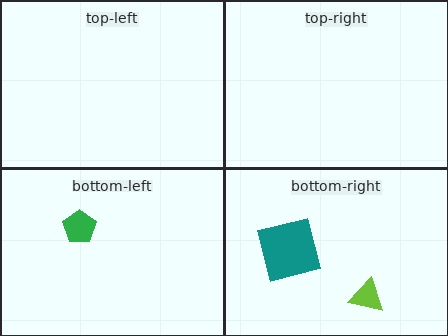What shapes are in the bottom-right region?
The lime triangle, the teal square.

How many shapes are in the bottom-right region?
2.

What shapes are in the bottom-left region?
The green pentagon.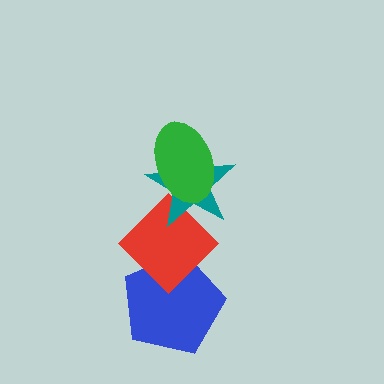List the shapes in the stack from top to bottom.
From top to bottom: the green ellipse, the teal star, the red diamond, the blue pentagon.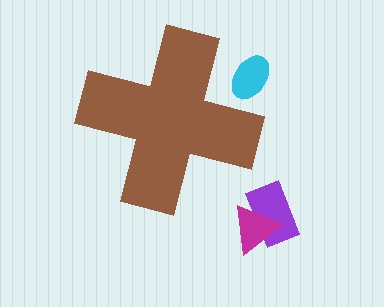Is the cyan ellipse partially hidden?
Yes, the cyan ellipse is partially hidden behind the brown cross.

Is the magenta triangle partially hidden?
No, the magenta triangle is fully visible.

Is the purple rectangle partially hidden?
No, the purple rectangle is fully visible.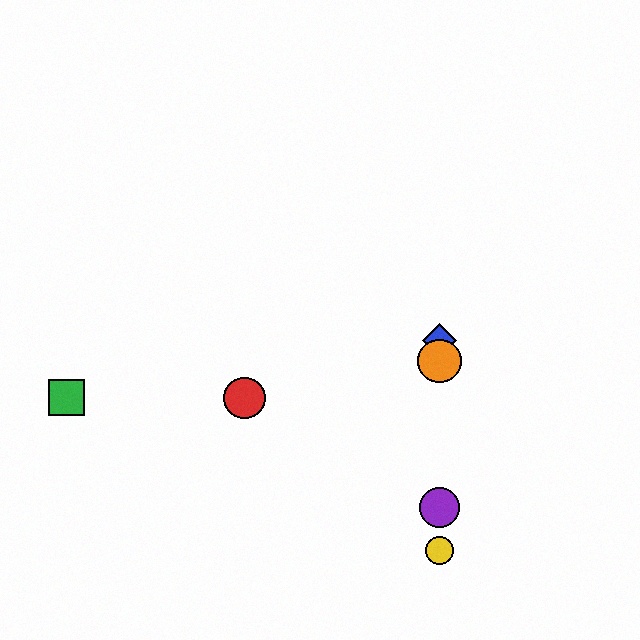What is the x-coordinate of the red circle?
The red circle is at x≈244.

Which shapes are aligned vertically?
The blue diamond, the yellow circle, the purple circle, the orange circle are aligned vertically.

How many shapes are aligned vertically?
4 shapes (the blue diamond, the yellow circle, the purple circle, the orange circle) are aligned vertically.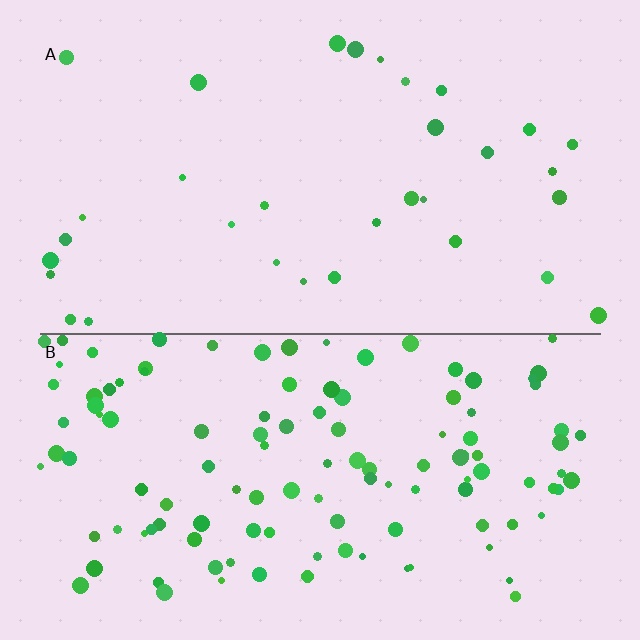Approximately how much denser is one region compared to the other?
Approximately 3.7× — region B over region A.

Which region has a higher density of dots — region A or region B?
B (the bottom).